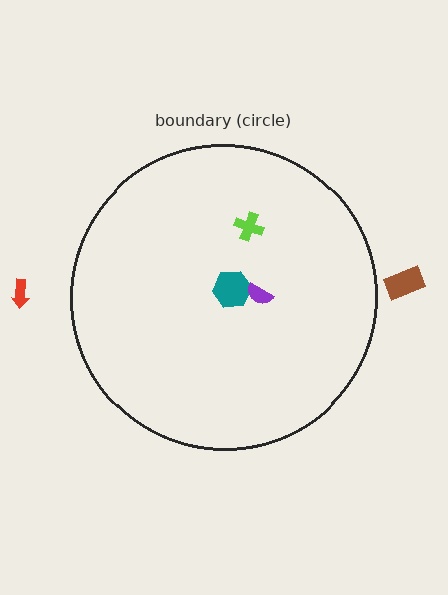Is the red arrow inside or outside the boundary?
Outside.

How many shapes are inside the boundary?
3 inside, 2 outside.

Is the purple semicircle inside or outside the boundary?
Inside.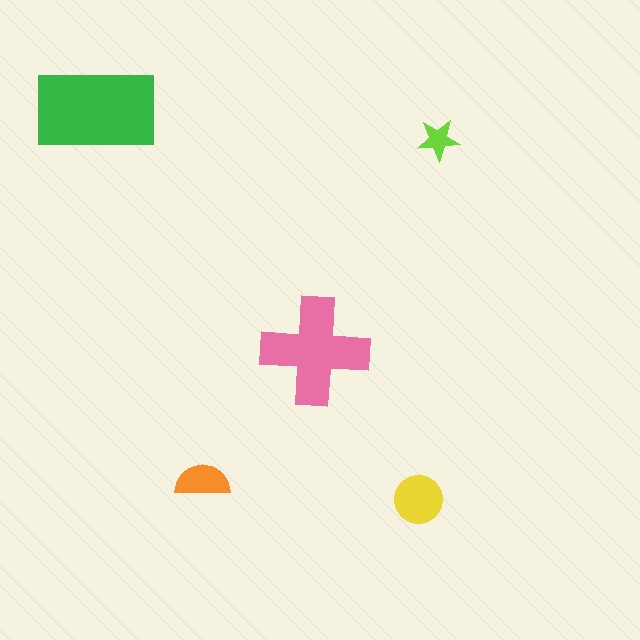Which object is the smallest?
The lime star.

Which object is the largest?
The green rectangle.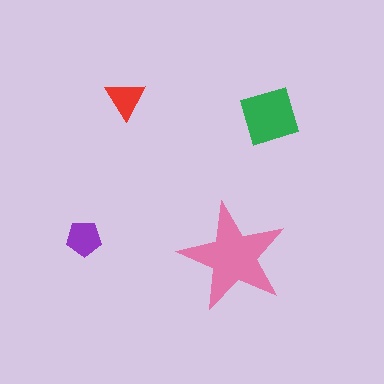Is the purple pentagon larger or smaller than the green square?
Smaller.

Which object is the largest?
The pink star.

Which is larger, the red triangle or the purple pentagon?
The purple pentagon.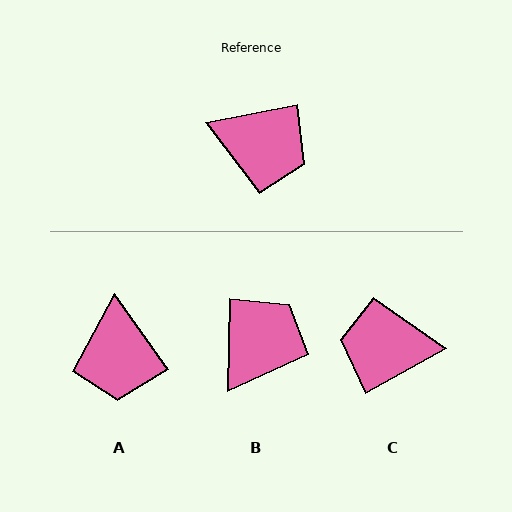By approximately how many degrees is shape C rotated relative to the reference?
Approximately 161 degrees clockwise.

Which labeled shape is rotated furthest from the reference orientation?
C, about 161 degrees away.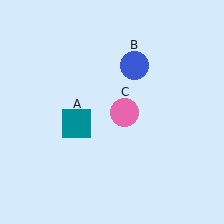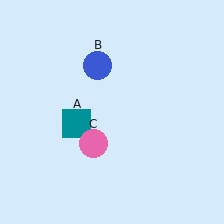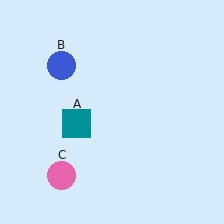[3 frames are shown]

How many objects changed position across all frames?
2 objects changed position: blue circle (object B), pink circle (object C).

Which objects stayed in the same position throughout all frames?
Teal square (object A) remained stationary.